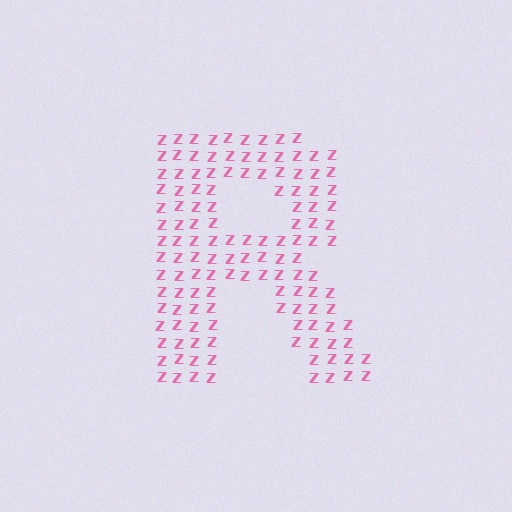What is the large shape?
The large shape is the letter R.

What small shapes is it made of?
It is made of small letter Z's.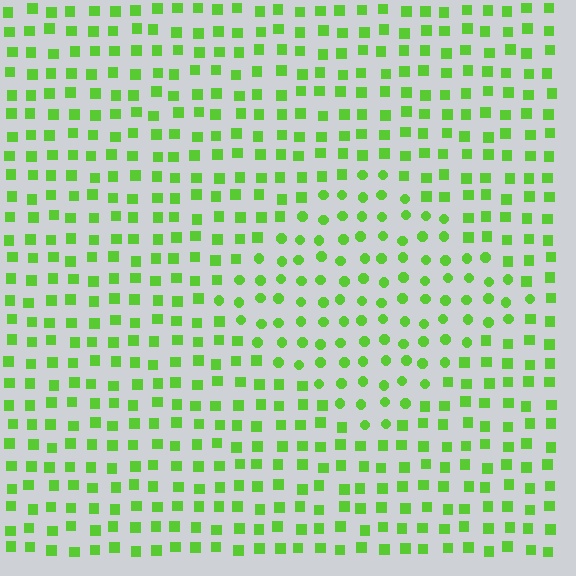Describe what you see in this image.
The image is filled with small lime elements arranged in a uniform grid. A diamond-shaped region contains circles, while the surrounding area contains squares. The boundary is defined purely by the change in element shape.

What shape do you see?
I see a diamond.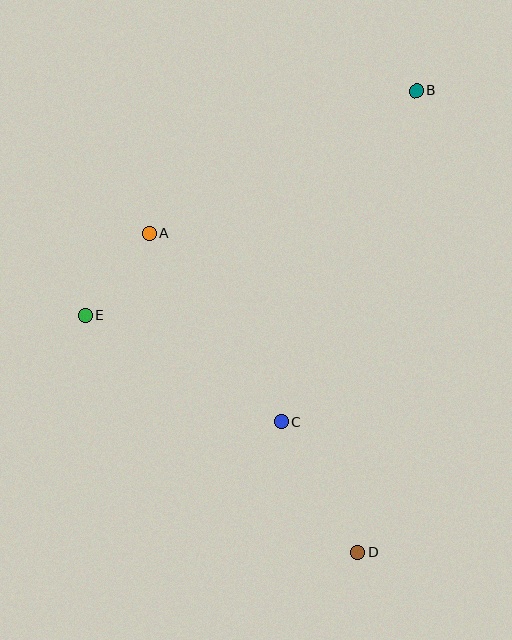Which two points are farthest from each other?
Points B and D are farthest from each other.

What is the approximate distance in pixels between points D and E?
The distance between D and E is approximately 362 pixels.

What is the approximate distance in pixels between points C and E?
The distance between C and E is approximately 223 pixels.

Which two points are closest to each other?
Points A and E are closest to each other.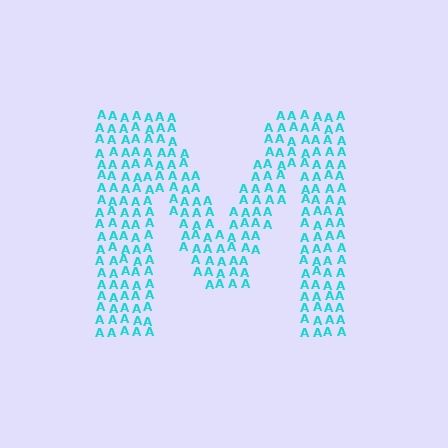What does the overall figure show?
The overall figure shows the letter M.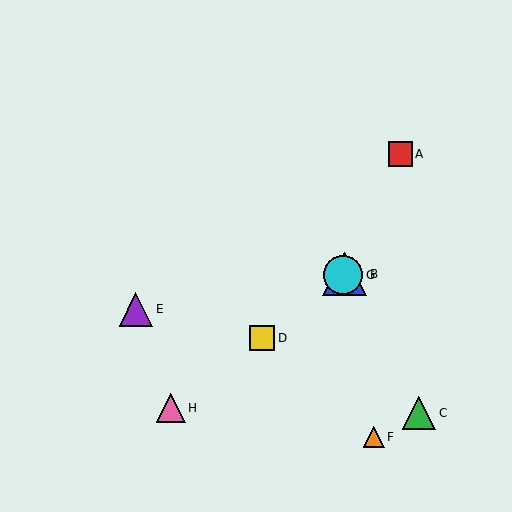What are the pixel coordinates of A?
Object A is at (400, 154).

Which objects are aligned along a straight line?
Objects B, D, G, H are aligned along a straight line.